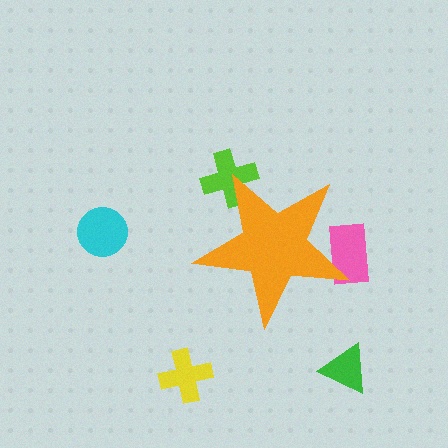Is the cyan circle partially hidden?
No, the cyan circle is fully visible.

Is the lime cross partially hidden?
Yes, the lime cross is partially hidden behind the orange star.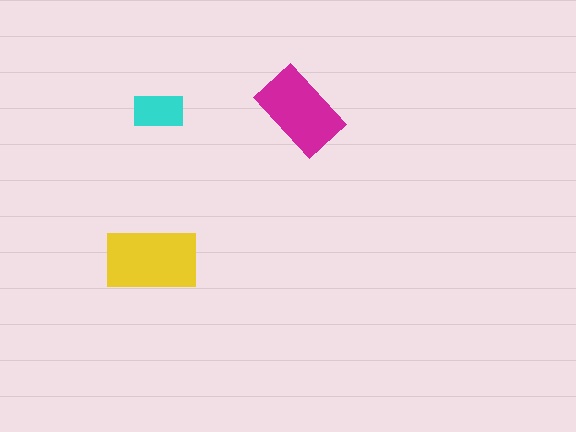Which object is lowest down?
The yellow rectangle is bottommost.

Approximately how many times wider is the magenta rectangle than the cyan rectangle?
About 1.5 times wider.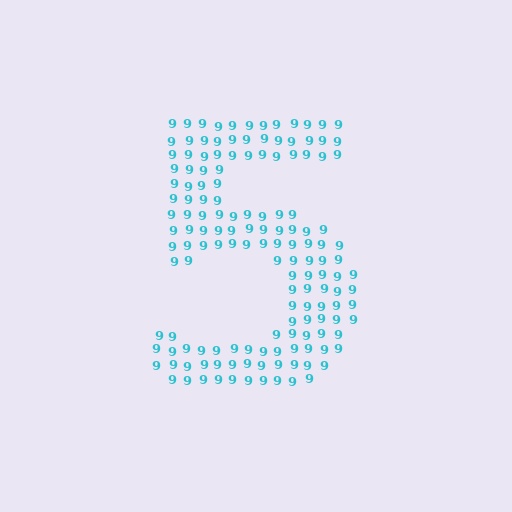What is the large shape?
The large shape is the digit 5.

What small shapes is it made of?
It is made of small digit 9's.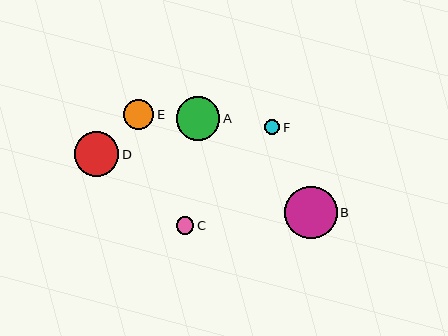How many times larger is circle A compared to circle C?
Circle A is approximately 2.5 times the size of circle C.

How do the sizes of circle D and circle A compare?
Circle D and circle A are approximately the same size.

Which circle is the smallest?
Circle F is the smallest with a size of approximately 15 pixels.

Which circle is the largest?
Circle B is the largest with a size of approximately 53 pixels.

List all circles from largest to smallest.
From largest to smallest: B, D, A, E, C, F.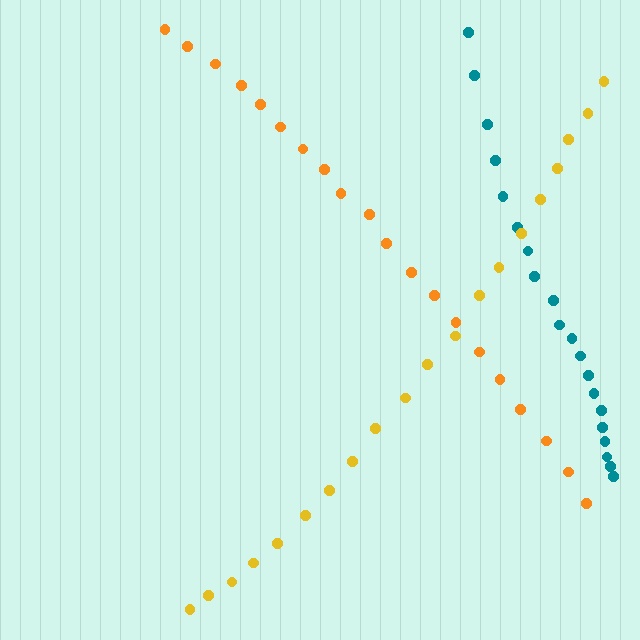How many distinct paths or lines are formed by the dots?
There are 3 distinct paths.